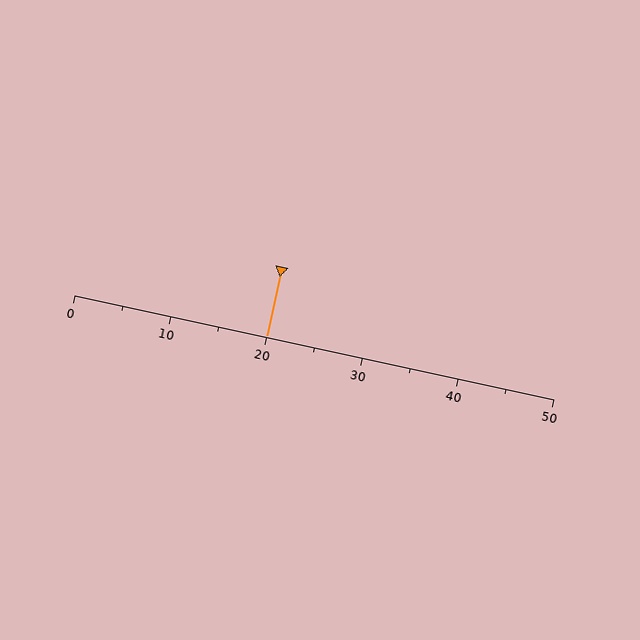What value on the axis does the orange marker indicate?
The marker indicates approximately 20.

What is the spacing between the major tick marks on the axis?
The major ticks are spaced 10 apart.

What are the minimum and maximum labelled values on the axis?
The axis runs from 0 to 50.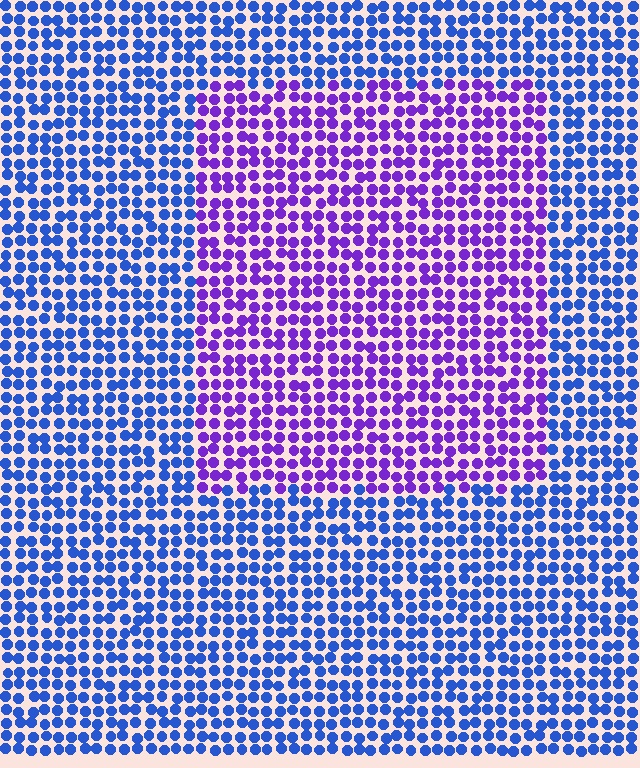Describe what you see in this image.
The image is filled with small blue elements in a uniform arrangement. A rectangle-shaped region is visible where the elements are tinted to a slightly different hue, forming a subtle color boundary.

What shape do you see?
I see a rectangle.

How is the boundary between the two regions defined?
The boundary is defined purely by a slight shift in hue (about 46 degrees). Spacing, size, and orientation are identical on both sides.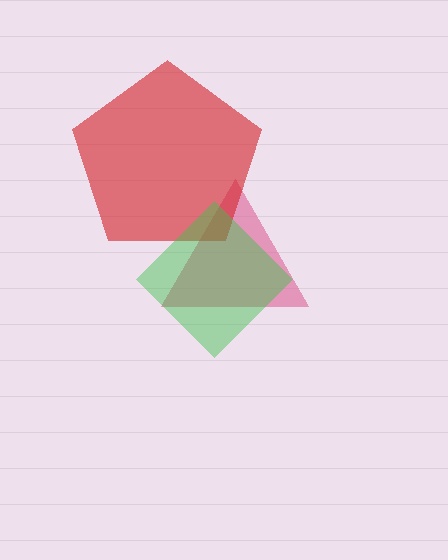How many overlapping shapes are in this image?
There are 3 overlapping shapes in the image.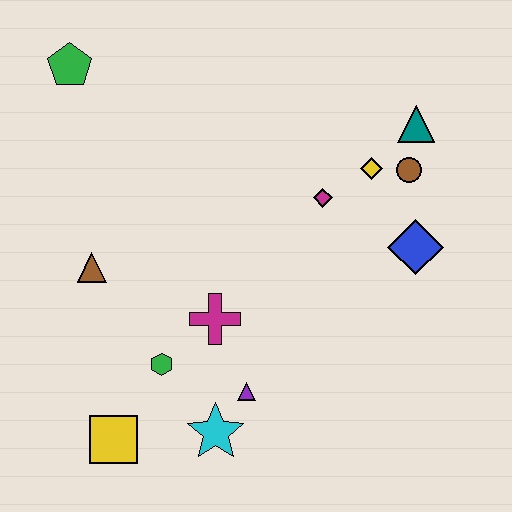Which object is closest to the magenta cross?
The green hexagon is closest to the magenta cross.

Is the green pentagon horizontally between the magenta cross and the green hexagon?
No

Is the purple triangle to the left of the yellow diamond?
Yes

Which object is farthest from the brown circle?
The yellow square is farthest from the brown circle.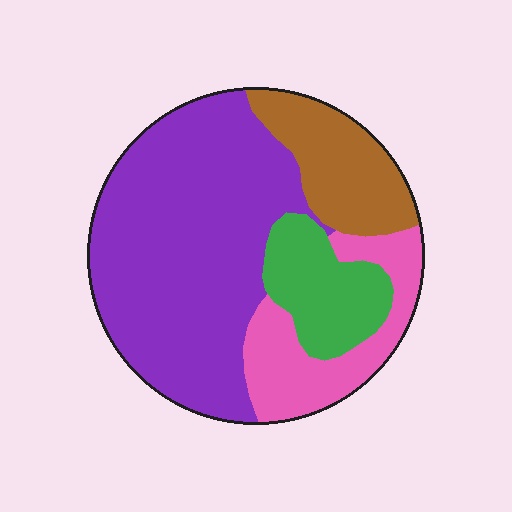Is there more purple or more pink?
Purple.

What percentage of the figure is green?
Green covers around 15% of the figure.